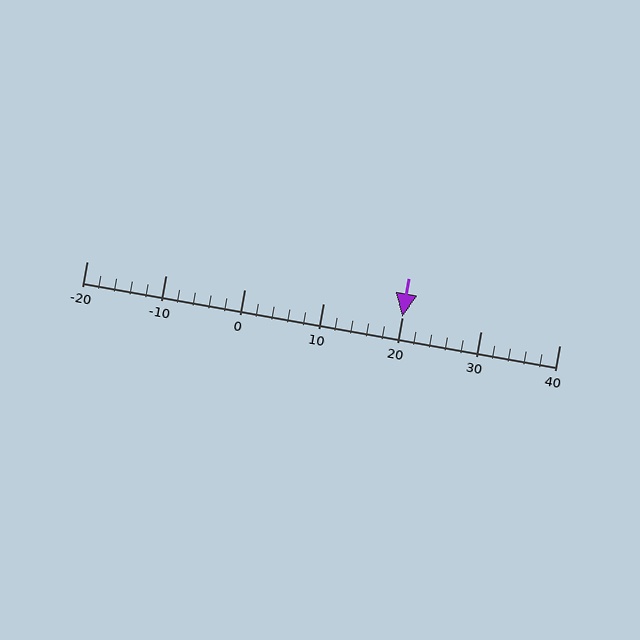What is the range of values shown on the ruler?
The ruler shows values from -20 to 40.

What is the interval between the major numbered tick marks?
The major tick marks are spaced 10 units apart.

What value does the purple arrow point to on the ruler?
The purple arrow points to approximately 20.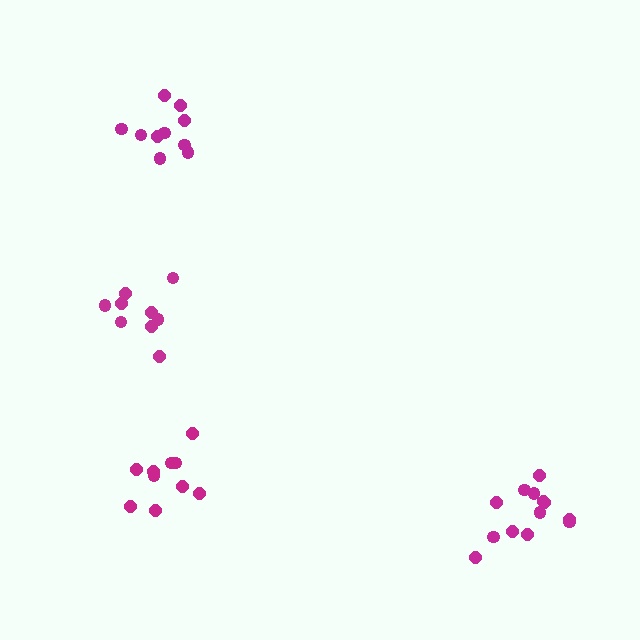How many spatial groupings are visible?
There are 4 spatial groupings.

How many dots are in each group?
Group 1: 10 dots, Group 2: 13 dots, Group 3: 10 dots, Group 4: 9 dots (42 total).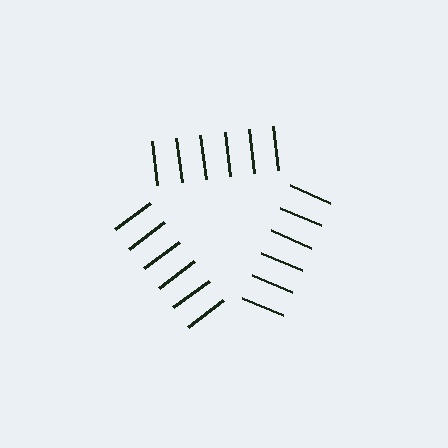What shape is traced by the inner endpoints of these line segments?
An illusory triangle — the line segments terminate on its edges but no continuous stroke is drawn.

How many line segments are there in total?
18 — 6 along each of the 3 edges.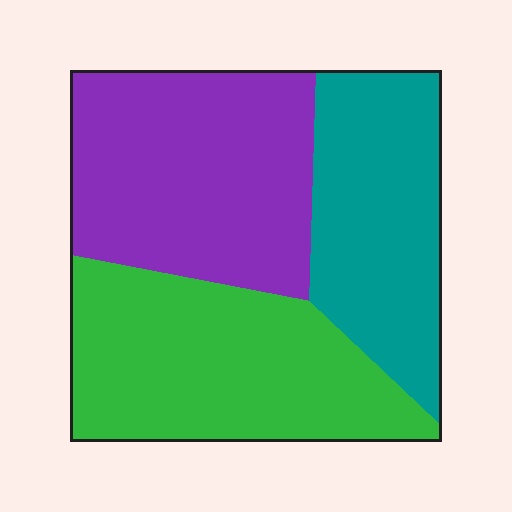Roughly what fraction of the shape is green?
Green covers around 35% of the shape.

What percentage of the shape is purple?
Purple takes up about three eighths (3/8) of the shape.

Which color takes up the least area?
Teal, at roughly 30%.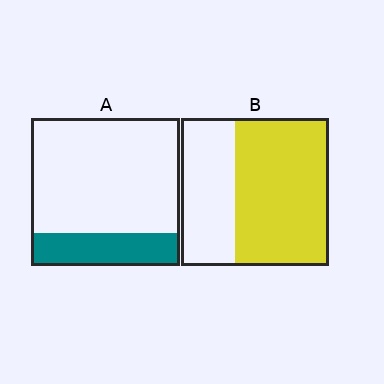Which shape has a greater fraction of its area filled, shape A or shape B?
Shape B.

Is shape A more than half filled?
No.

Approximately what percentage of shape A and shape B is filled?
A is approximately 20% and B is approximately 65%.